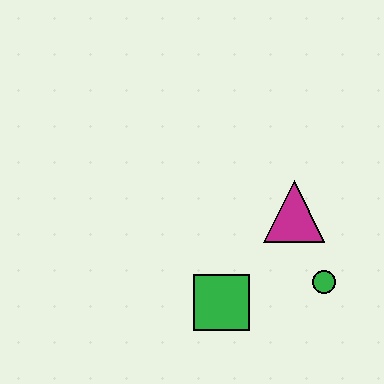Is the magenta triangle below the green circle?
No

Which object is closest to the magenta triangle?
The green circle is closest to the magenta triangle.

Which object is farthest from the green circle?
The green square is farthest from the green circle.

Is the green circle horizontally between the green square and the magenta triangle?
No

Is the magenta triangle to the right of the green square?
Yes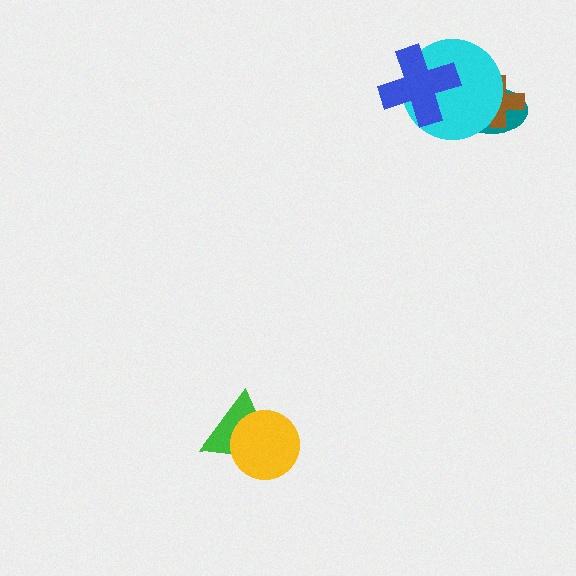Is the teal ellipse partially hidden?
Yes, it is partially covered by another shape.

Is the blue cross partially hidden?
No, no other shape covers it.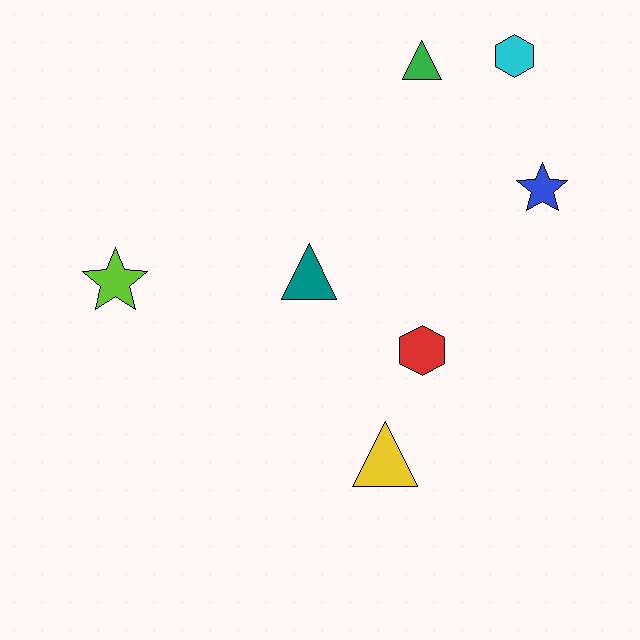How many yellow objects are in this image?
There is 1 yellow object.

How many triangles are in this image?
There are 3 triangles.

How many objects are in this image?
There are 7 objects.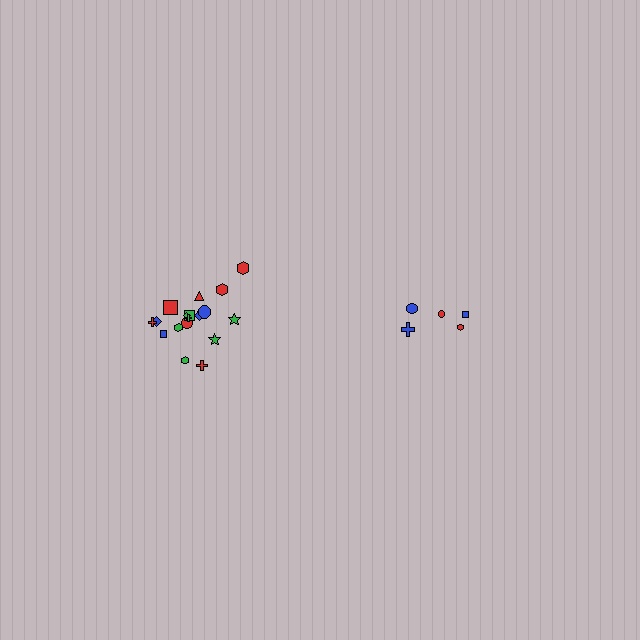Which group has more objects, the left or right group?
The left group.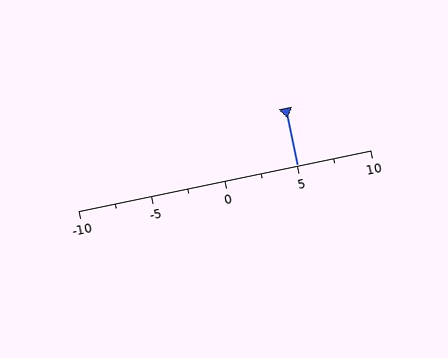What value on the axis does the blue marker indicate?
The marker indicates approximately 5.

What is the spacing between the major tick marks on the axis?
The major ticks are spaced 5 apart.